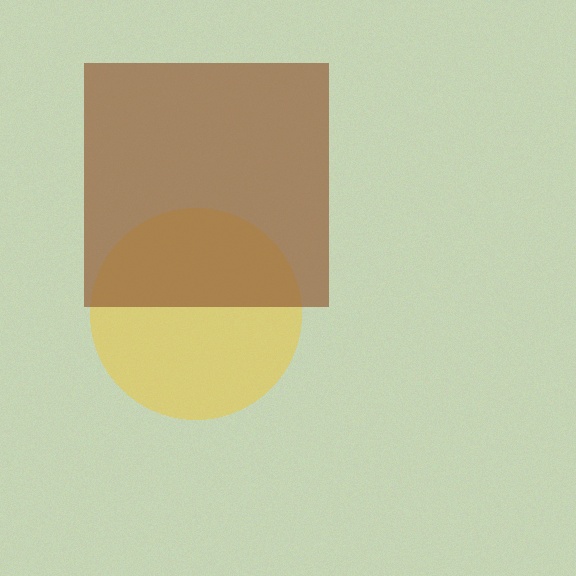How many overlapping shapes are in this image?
There are 2 overlapping shapes in the image.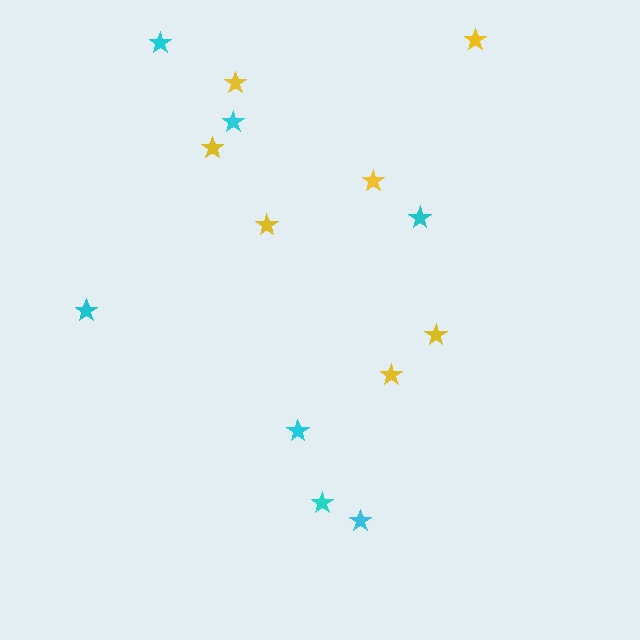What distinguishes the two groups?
There are 2 groups: one group of yellow stars (7) and one group of cyan stars (7).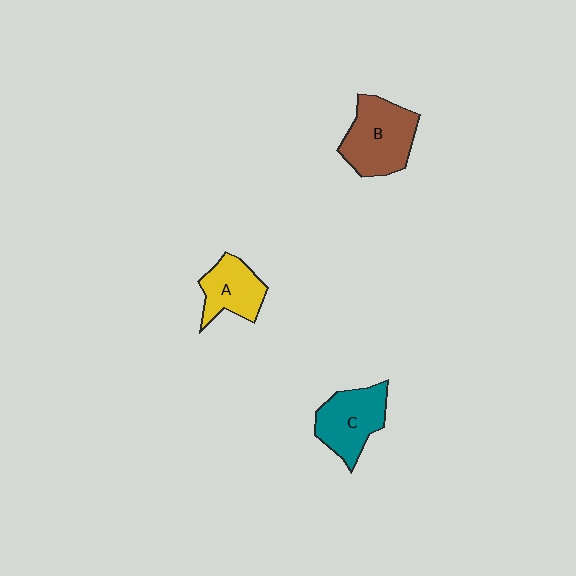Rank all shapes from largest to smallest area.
From largest to smallest: B (brown), C (teal), A (yellow).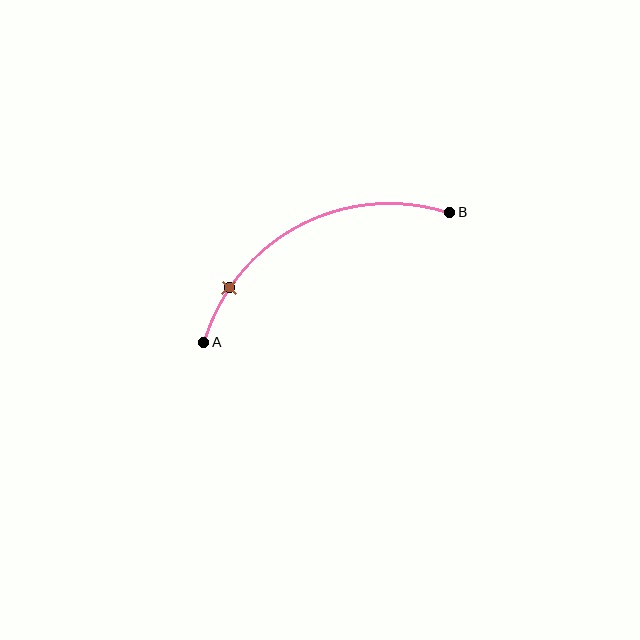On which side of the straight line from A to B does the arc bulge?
The arc bulges above the straight line connecting A and B.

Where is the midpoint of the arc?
The arc midpoint is the point on the curve farthest from the straight line joining A and B. It sits above that line.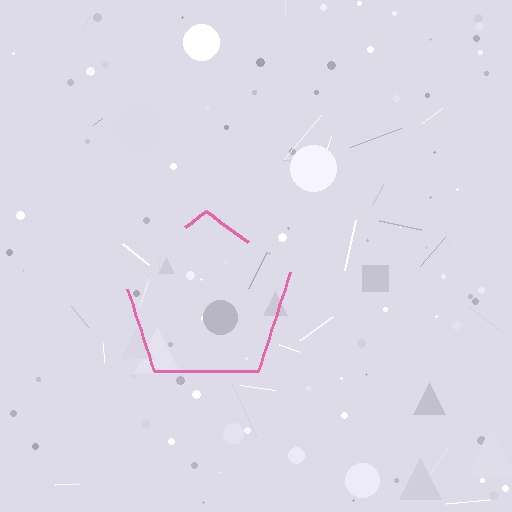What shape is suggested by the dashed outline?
The dashed outline suggests a pentagon.